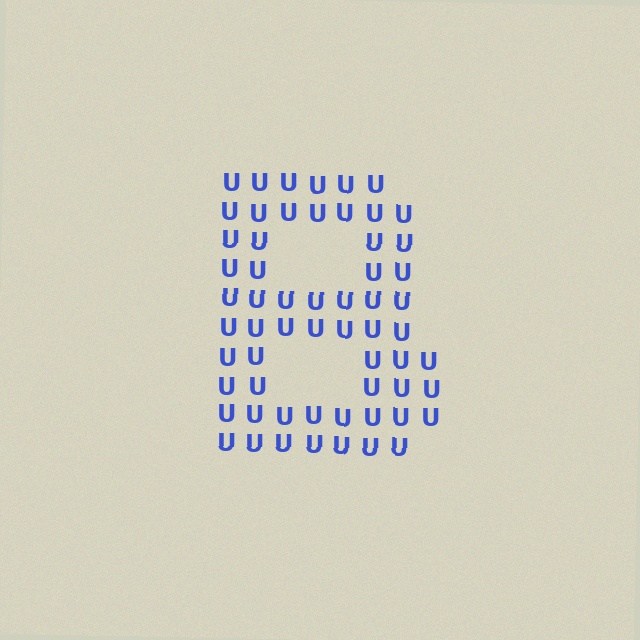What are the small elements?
The small elements are letter U's.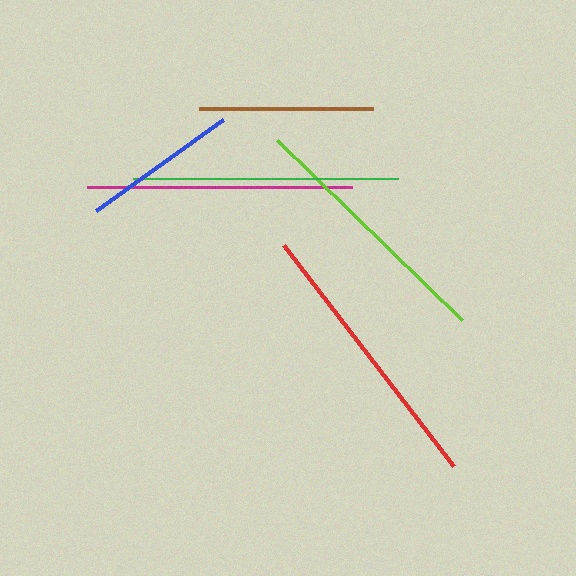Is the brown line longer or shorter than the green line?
The green line is longer than the brown line.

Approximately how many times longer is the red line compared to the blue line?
The red line is approximately 1.8 times the length of the blue line.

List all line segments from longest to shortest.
From longest to shortest: red, green, magenta, lime, brown, blue.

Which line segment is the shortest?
The blue line is the shortest at approximately 157 pixels.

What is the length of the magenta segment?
The magenta segment is approximately 265 pixels long.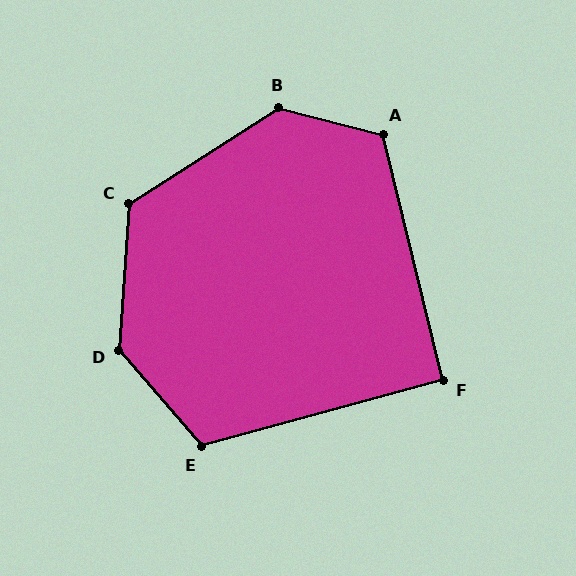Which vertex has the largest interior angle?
D, at approximately 135 degrees.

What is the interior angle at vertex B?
Approximately 133 degrees (obtuse).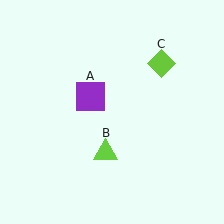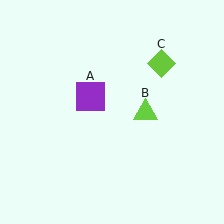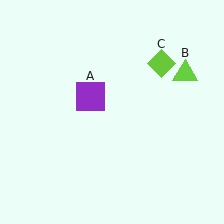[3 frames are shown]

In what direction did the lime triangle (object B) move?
The lime triangle (object B) moved up and to the right.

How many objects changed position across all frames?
1 object changed position: lime triangle (object B).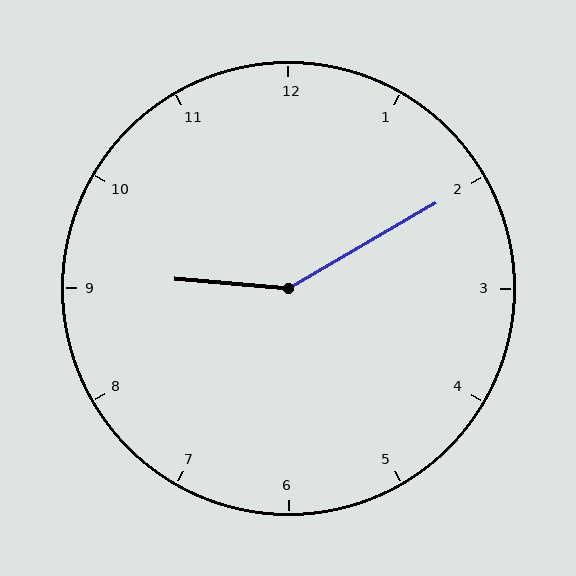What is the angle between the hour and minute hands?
Approximately 145 degrees.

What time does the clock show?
9:10.